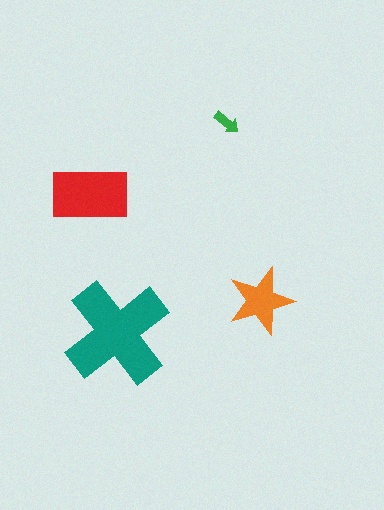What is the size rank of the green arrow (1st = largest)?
4th.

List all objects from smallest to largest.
The green arrow, the orange star, the red rectangle, the teal cross.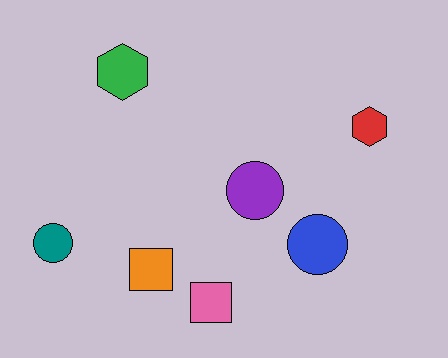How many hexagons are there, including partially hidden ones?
There are 2 hexagons.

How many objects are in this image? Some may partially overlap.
There are 7 objects.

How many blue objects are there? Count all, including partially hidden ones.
There is 1 blue object.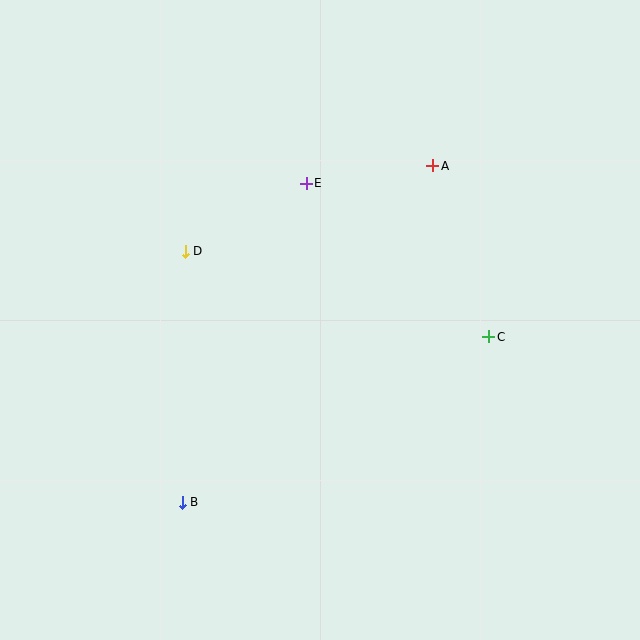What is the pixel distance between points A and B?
The distance between A and B is 420 pixels.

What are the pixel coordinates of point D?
Point D is at (185, 251).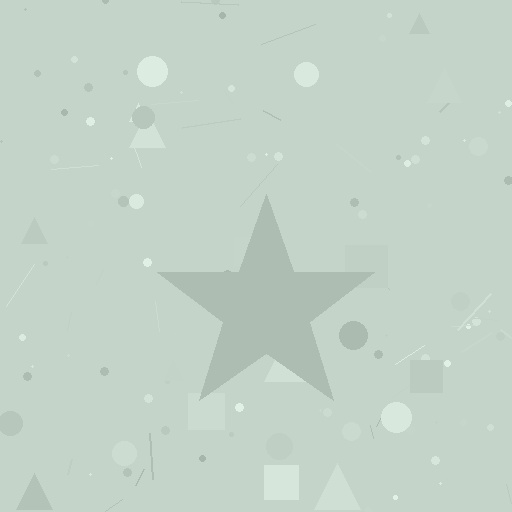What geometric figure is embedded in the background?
A star is embedded in the background.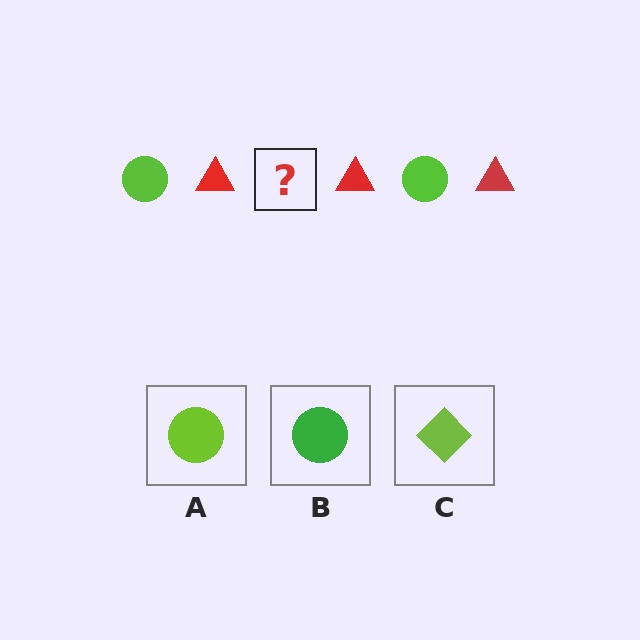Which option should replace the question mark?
Option A.